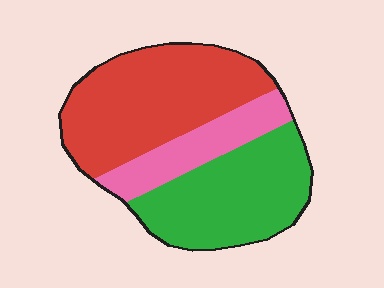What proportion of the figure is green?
Green covers 37% of the figure.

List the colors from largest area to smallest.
From largest to smallest: red, green, pink.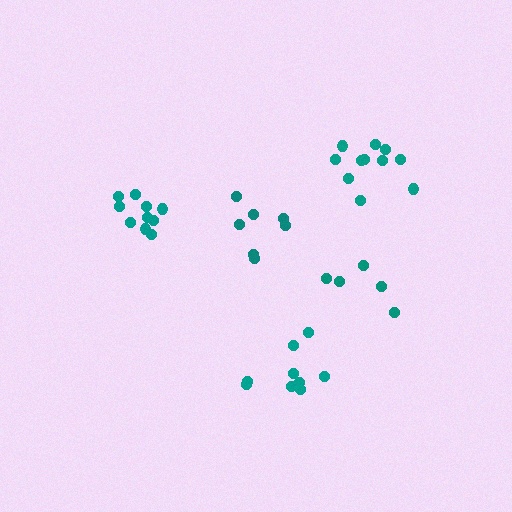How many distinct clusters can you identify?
There are 5 distinct clusters.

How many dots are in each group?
Group 1: 7 dots, Group 2: 11 dots, Group 3: 5 dots, Group 4: 9 dots, Group 5: 10 dots (42 total).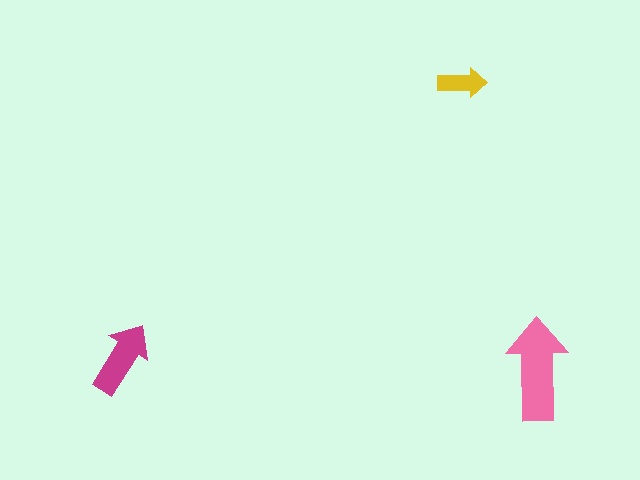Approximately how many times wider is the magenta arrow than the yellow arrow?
About 1.5 times wider.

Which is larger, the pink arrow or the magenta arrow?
The pink one.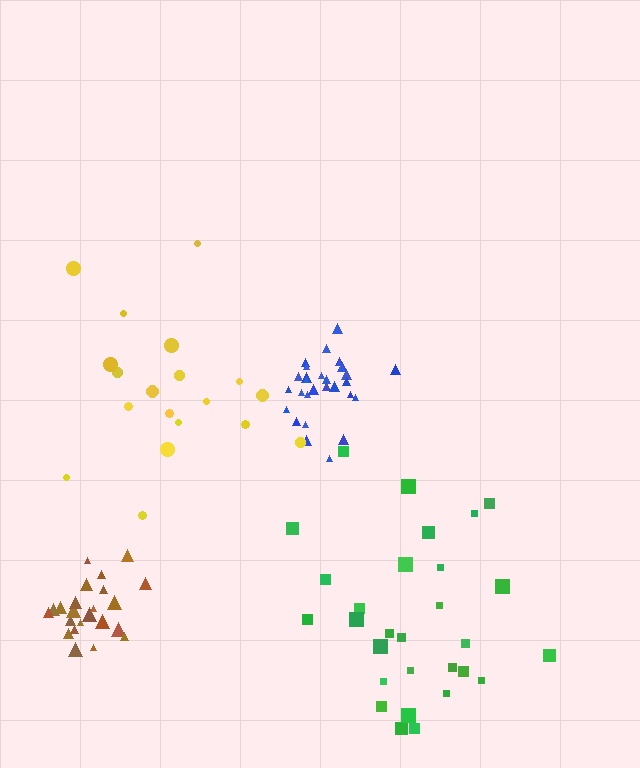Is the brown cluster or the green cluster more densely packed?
Brown.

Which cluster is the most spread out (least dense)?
Yellow.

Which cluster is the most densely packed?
Brown.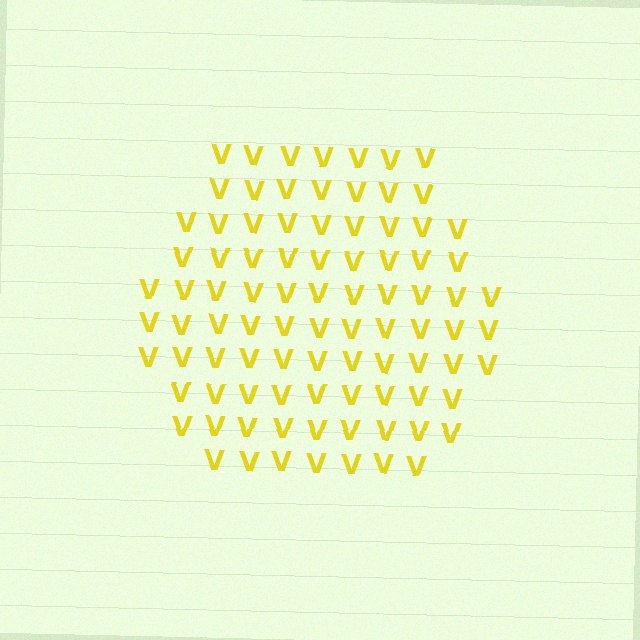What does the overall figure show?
The overall figure shows a hexagon.